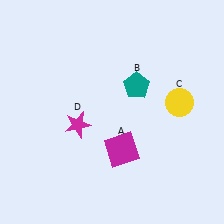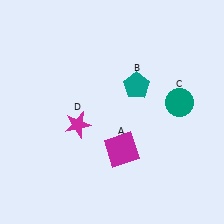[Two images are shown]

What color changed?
The circle (C) changed from yellow in Image 1 to teal in Image 2.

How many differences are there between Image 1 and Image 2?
There is 1 difference between the two images.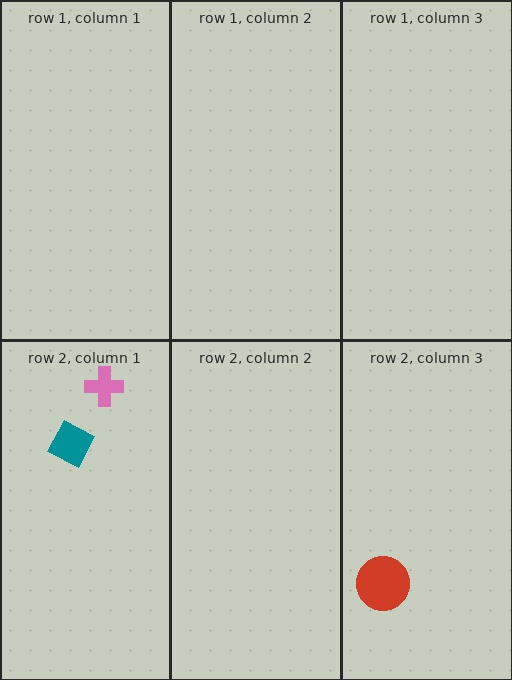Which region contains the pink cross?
The row 2, column 1 region.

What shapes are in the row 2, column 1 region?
The pink cross, the teal diamond.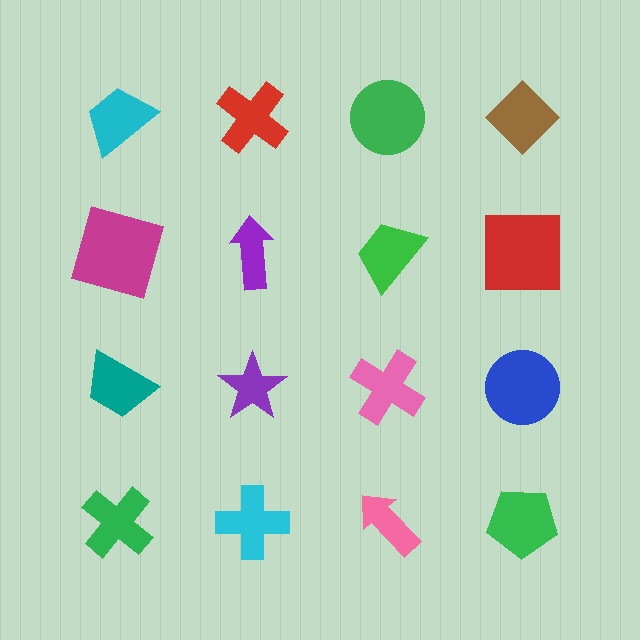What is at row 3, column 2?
A purple star.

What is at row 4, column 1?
A green cross.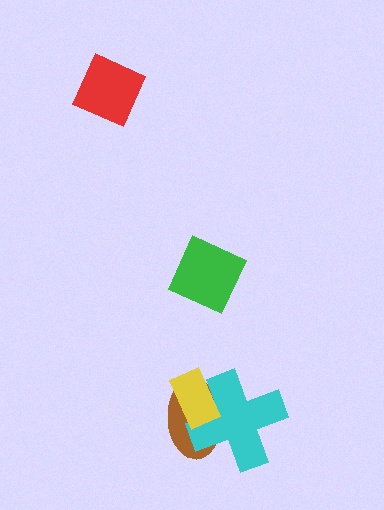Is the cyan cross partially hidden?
Yes, it is partially covered by another shape.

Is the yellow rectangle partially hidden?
No, no other shape covers it.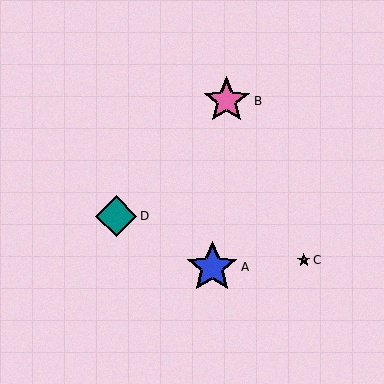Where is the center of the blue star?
The center of the blue star is at (212, 267).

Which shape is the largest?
The blue star (labeled A) is the largest.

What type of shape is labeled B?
Shape B is a pink star.